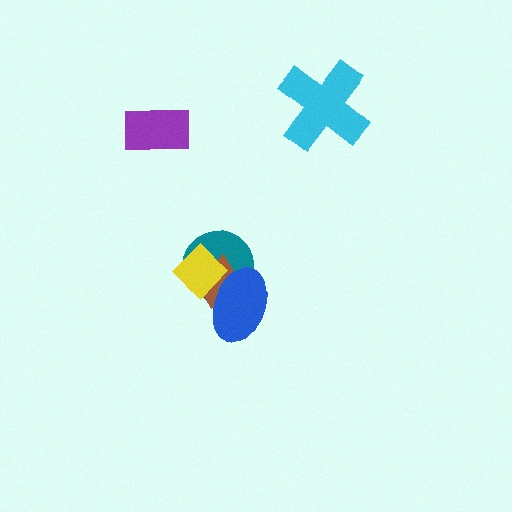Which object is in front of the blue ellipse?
The yellow diamond is in front of the blue ellipse.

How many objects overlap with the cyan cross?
0 objects overlap with the cyan cross.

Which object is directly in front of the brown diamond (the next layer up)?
The blue ellipse is directly in front of the brown diamond.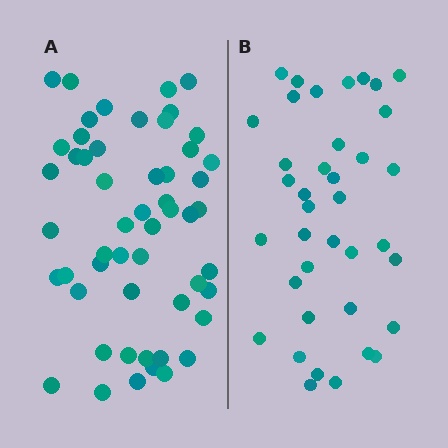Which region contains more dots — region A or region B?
Region A (the left region) has more dots.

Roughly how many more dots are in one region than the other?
Region A has approximately 15 more dots than region B.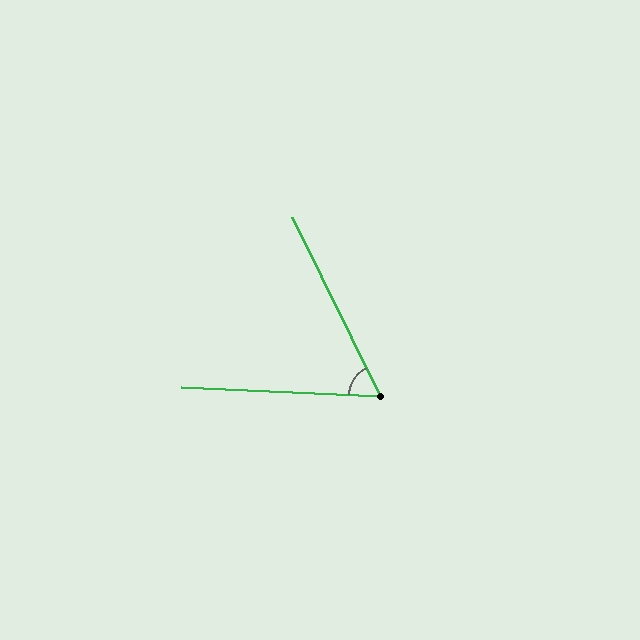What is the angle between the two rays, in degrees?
Approximately 61 degrees.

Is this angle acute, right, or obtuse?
It is acute.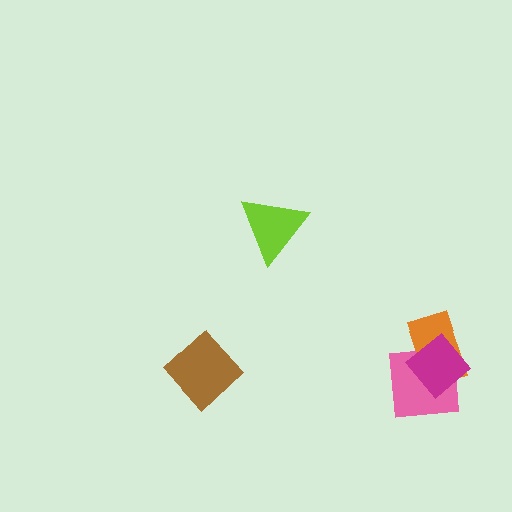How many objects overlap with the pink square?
2 objects overlap with the pink square.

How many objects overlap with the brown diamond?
0 objects overlap with the brown diamond.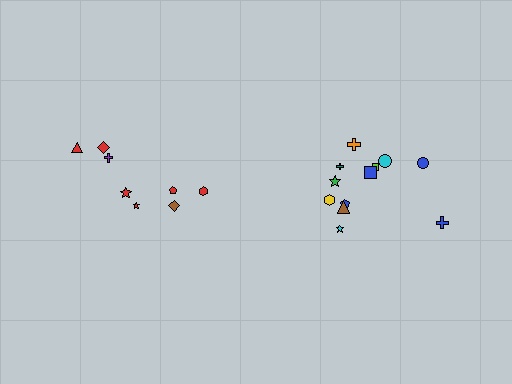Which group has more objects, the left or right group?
The right group.